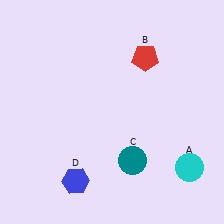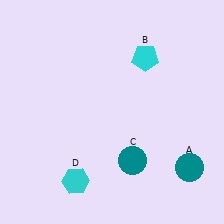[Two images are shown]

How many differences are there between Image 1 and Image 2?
There are 3 differences between the two images.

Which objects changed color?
A changed from cyan to teal. B changed from red to cyan. D changed from blue to cyan.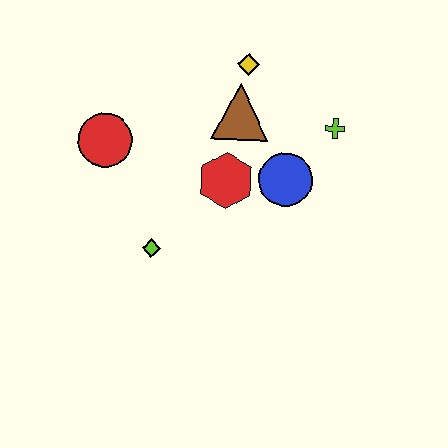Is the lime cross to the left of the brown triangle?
No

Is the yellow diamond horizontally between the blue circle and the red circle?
Yes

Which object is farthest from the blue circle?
The red circle is farthest from the blue circle.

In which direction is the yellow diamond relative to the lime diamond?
The yellow diamond is above the lime diamond.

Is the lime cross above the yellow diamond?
No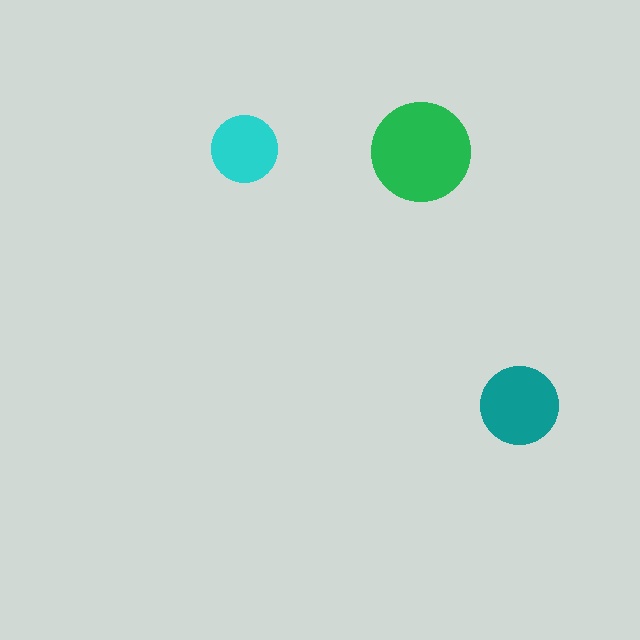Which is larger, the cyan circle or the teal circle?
The teal one.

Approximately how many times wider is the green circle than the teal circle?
About 1.5 times wider.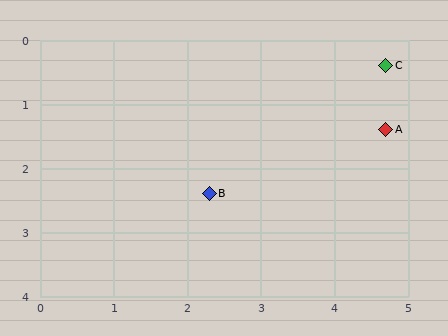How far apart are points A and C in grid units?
Points A and C are about 1.0 grid units apart.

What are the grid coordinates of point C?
Point C is at approximately (4.7, 0.4).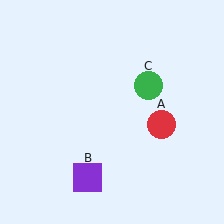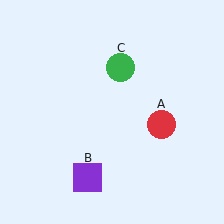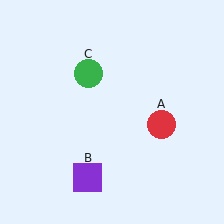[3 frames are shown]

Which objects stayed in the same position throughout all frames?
Red circle (object A) and purple square (object B) remained stationary.